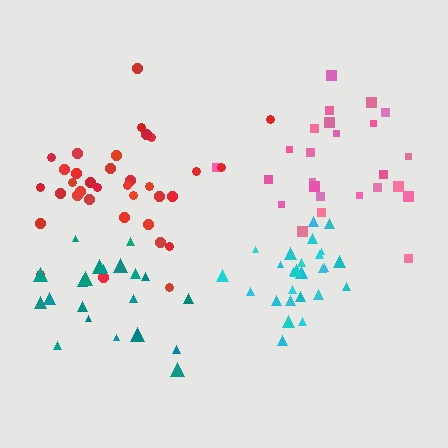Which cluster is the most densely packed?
Cyan.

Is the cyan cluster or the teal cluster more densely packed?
Cyan.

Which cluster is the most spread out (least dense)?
Pink.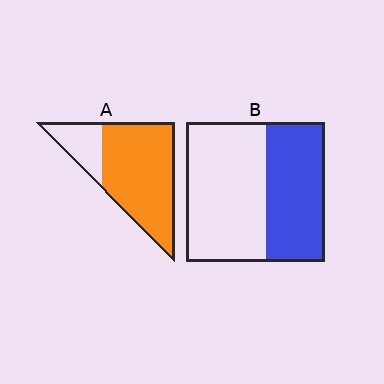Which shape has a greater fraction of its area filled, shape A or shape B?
Shape A.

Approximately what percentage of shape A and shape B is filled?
A is approximately 75% and B is approximately 40%.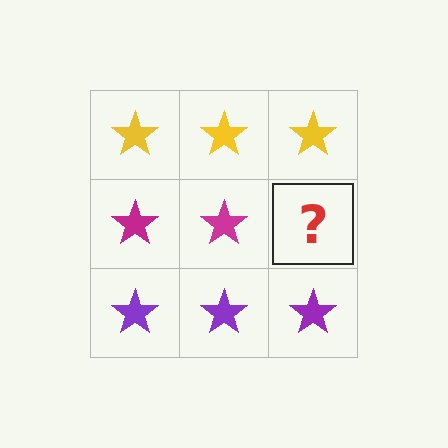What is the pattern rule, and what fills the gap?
The rule is that each row has a consistent color. The gap should be filled with a magenta star.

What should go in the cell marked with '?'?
The missing cell should contain a magenta star.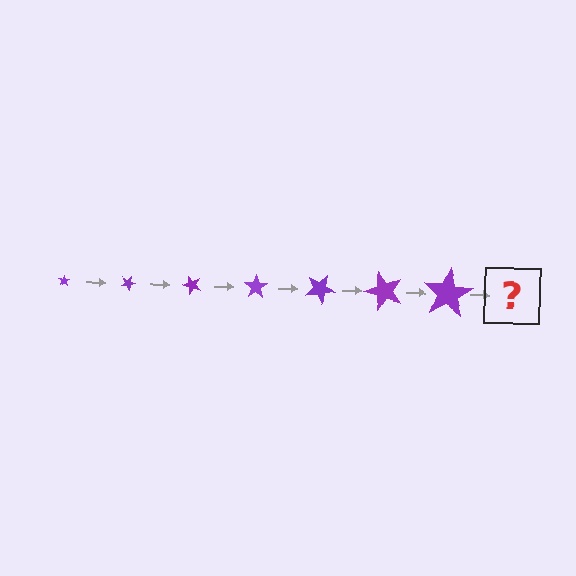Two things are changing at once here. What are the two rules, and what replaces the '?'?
The two rules are that the star grows larger each step and it rotates 25 degrees each step. The '?' should be a star, larger than the previous one and rotated 175 degrees from the start.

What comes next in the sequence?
The next element should be a star, larger than the previous one and rotated 175 degrees from the start.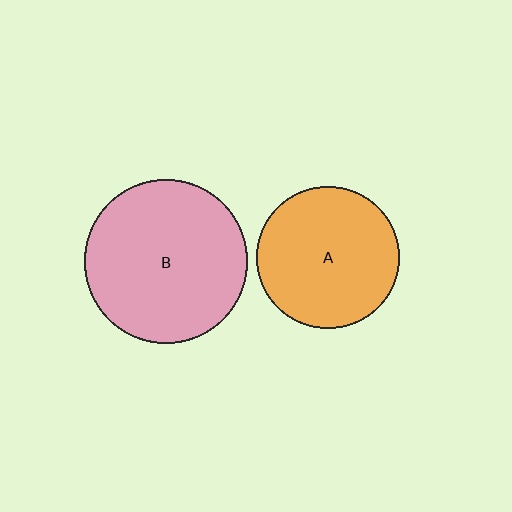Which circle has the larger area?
Circle B (pink).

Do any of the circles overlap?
No, none of the circles overlap.